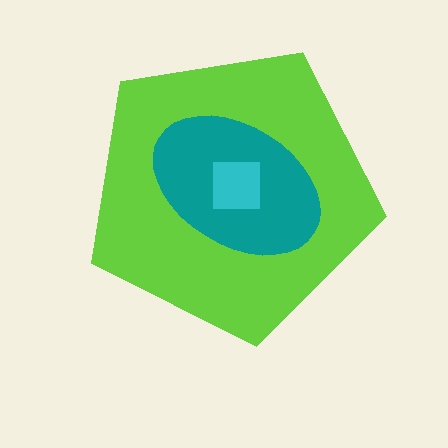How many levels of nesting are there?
3.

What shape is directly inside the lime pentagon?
The teal ellipse.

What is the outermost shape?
The lime pentagon.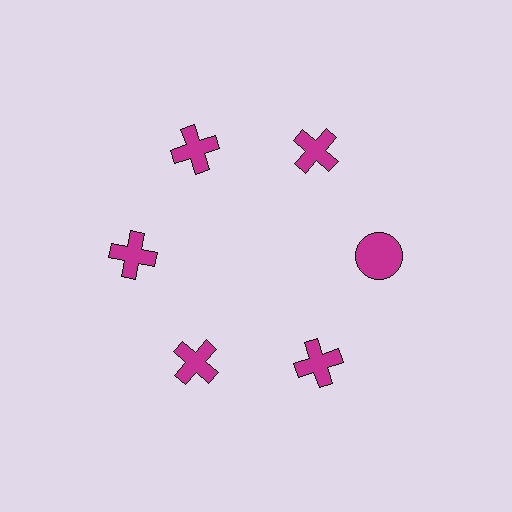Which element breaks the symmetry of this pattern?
The magenta circle at roughly the 3 o'clock position breaks the symmetry. All other shapes are magenta crosses.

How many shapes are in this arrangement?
There are 6 shapes arranged in a ring pattern.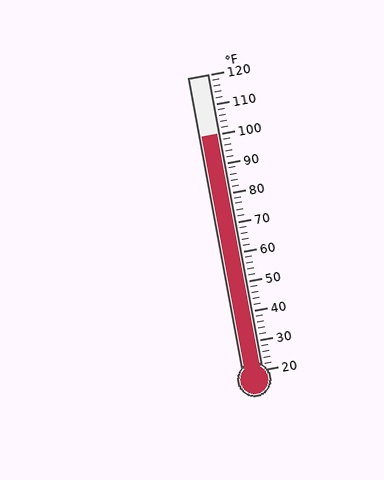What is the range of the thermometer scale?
The thermometer scale ranges from 20°F to 120°F.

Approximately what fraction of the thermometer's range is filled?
The thermometer is filled to approximately 80% of its range.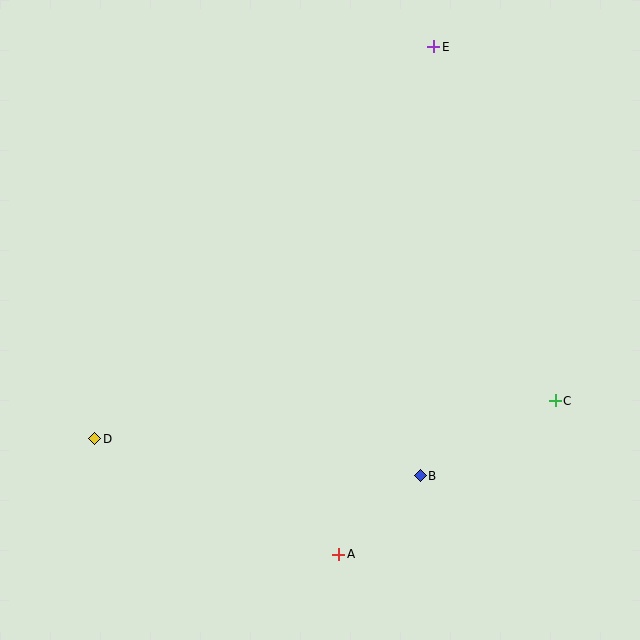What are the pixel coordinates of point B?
Point B is at (420, 476).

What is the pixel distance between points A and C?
The distance between A and C is 265 pixels.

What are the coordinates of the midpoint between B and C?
The midpoint between B and C is at (488, 438).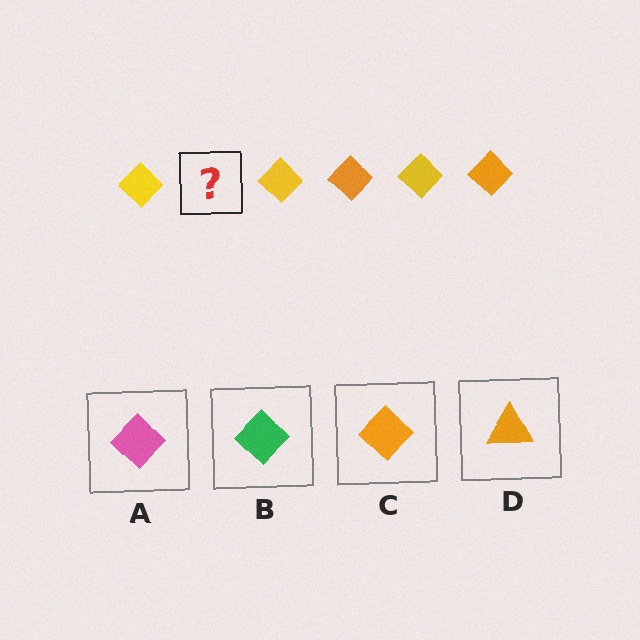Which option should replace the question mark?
Option C.